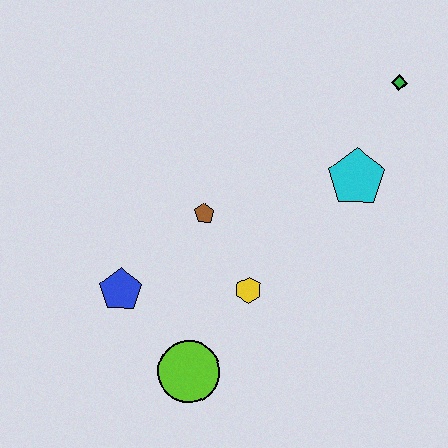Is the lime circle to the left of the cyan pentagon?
Yes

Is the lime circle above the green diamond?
No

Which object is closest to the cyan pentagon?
The green diamond is closest to the cyan pentagon.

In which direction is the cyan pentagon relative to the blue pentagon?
The cyan pentagon is to the right of the blue pentagon.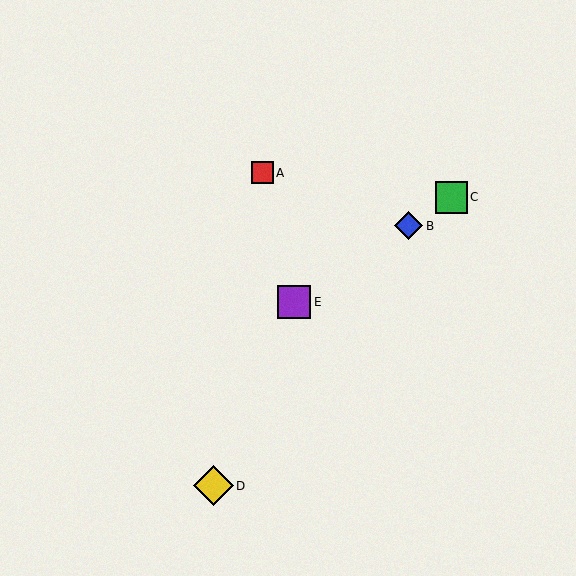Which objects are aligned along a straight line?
Objects B, C, E are aligned along a straight line.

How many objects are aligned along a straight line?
3 objects (B, C, E) are aligned along a straight line.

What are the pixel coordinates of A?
Object A is at (262, 173).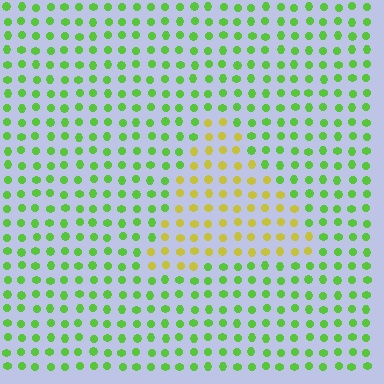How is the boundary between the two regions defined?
The boundary is defined purely by a slight shift in hue (about 50 degrees). Spacing, size, and orientation are identical on both sides.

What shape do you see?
I see a triangle.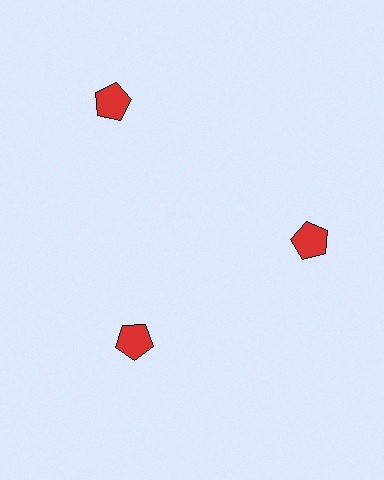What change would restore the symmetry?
The symmetry would be restored by moving it inward, back onto the ring so that all 3 pentagons sit at equal angles and equal distance from the center.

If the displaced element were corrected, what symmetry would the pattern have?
It would have 3-fold rotational symmetry — the pattern would map onto itself every 120 degrees.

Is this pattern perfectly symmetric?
No. The 3 red pentagons are arranged in a ring, but one element near the 11 o'clock position is pushed outward from the center, breaking the 3-fold rotational symmetry.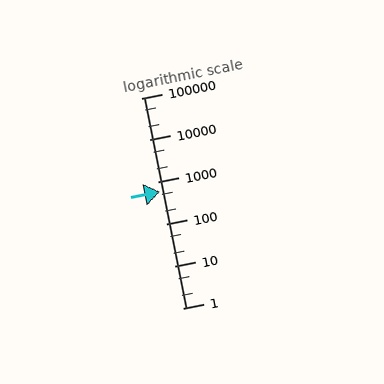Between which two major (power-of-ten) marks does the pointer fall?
The pointer is between 100 and 1000.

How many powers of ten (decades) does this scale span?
The scale spans 5 decades, from 1 to 100000.